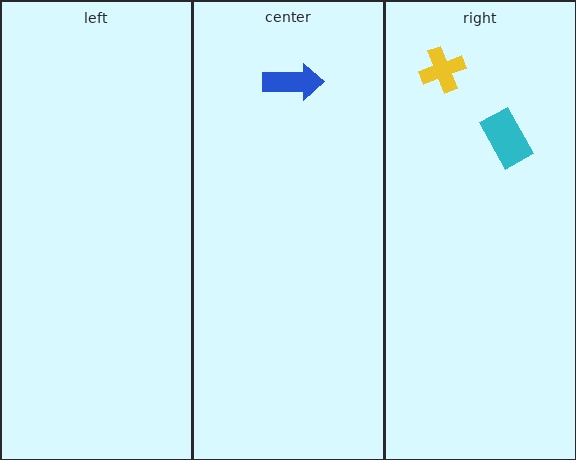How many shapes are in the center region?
1.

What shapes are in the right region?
The yellow cross, the cyan rectangle.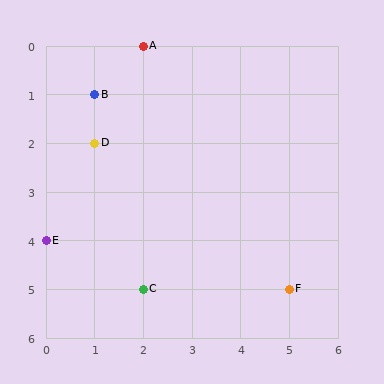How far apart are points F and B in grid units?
Points F and B are 4 columns and 4 rows apart (about 5.7 grid units diagonally).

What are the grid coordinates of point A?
Point A is at grid coordinates (2, 0).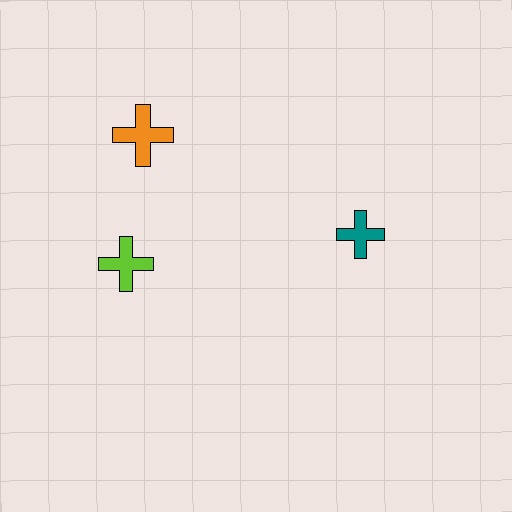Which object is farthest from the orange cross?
The teal cross is farthest from the orange cross.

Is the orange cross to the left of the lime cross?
No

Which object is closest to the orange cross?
The lime cross is closest to the orange cross.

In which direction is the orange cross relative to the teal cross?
The orange cross is to the left of the teal cross.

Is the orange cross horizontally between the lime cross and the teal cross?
Yes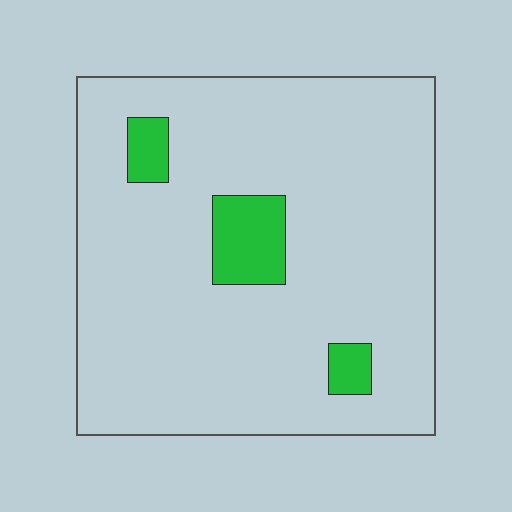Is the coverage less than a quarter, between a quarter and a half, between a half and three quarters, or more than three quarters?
Less than a quarter.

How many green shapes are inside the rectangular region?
3.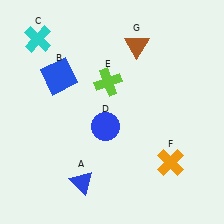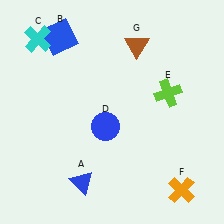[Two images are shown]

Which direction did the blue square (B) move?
The blue square (B) moved up.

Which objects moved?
The objects that moved are: the blue square (B), the lime cross (E), the orange cross (F).